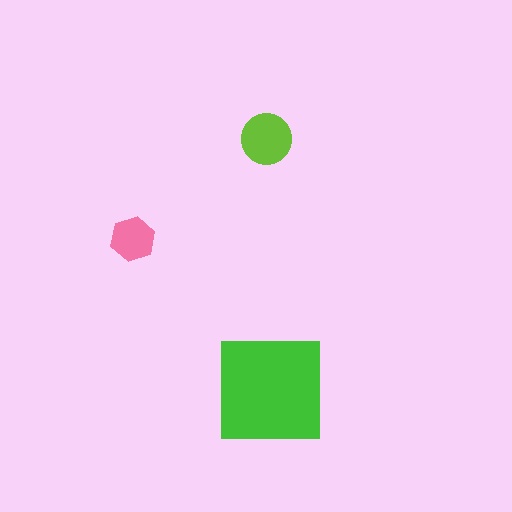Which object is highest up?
The lime circle is topmost.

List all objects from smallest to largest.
The pink hexagon, the lime circle, the green square.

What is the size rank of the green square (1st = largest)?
1st.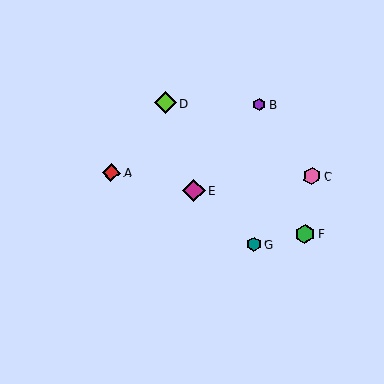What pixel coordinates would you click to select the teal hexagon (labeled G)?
Click at (254, 244) to select the teal hexagon G.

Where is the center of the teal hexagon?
The center of the teal hexagon is at (254, 244).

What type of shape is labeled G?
Shape G is a teal hexagon.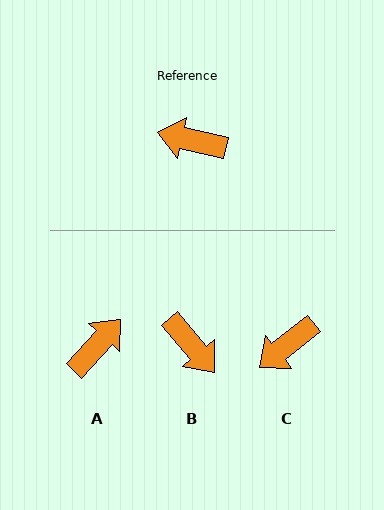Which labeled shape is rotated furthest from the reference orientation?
B, about 143 degrees away.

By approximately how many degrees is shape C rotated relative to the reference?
Approximately 52 degrees counter-clockwise.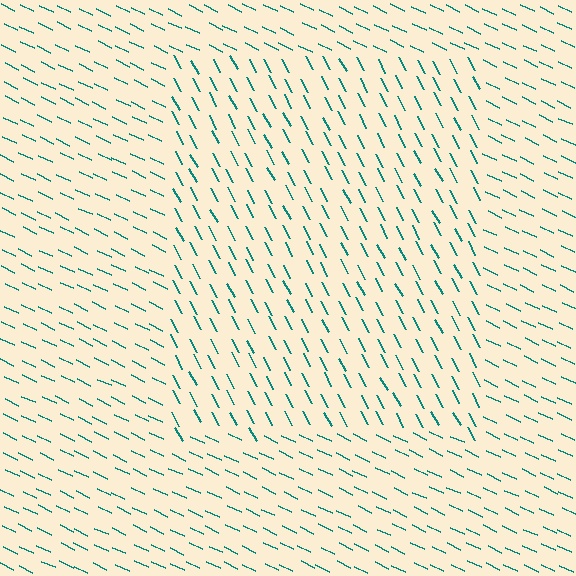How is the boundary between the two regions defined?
The boundary is defined purely by a change in line orientation (approximately 36 degrees difference). All lines are the same color and thickness.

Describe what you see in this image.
The image is filled with small teal line segments. A rectangle region in the image has lines oriented differently from the surrounding lines, creating a visible texture boundary.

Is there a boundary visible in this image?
Yes, there is a texture boundary formed by a change in line orientation.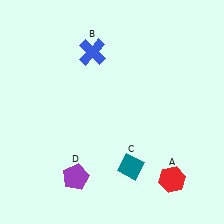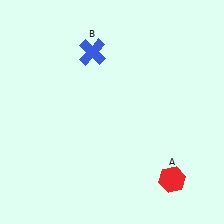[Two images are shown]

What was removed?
The purple pentagon (D), the teal diamond (C) were removed in Image 2.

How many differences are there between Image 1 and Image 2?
There are 2 differences between the two images.